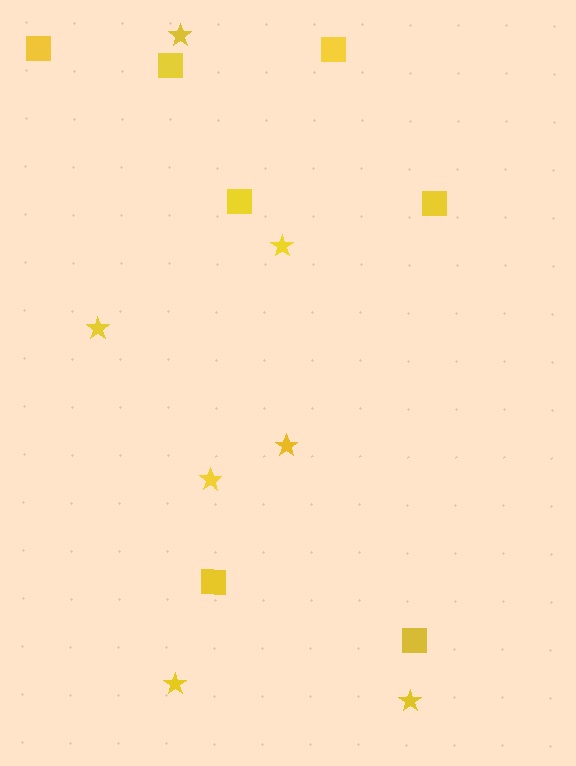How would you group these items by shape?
There are 2 groups: one group of stars (7) and one group of squares (7).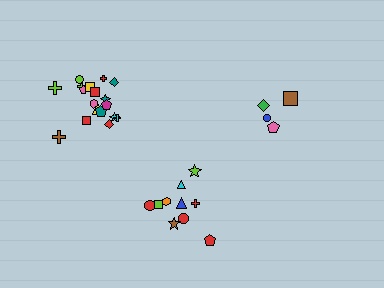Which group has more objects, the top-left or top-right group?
The top-left group.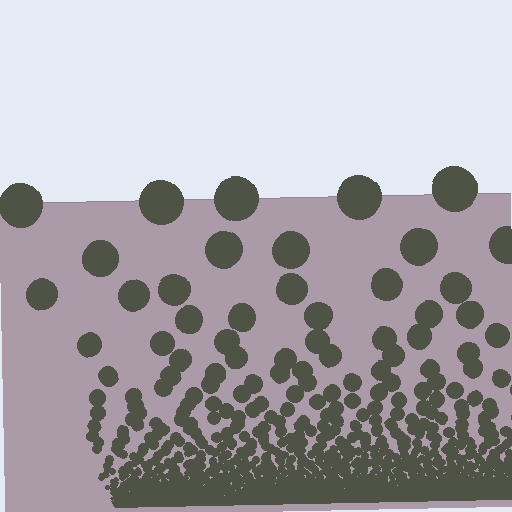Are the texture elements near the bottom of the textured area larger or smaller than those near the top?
Smaller. The gradient is inverted — elements near the bottom are smaller and denser.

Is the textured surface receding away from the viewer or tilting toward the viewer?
The surface appears to tilt toward the viewer. Texture elements get larger and sparser toward the top.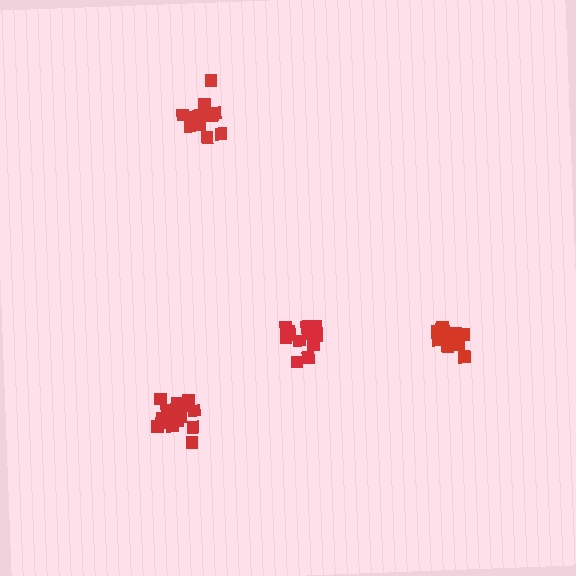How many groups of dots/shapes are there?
There are 4 groups.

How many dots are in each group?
Group 1: 13 dots, Group 2: 14 dots, Group 3: 12 dots, Group 4: 17 dots (56 total).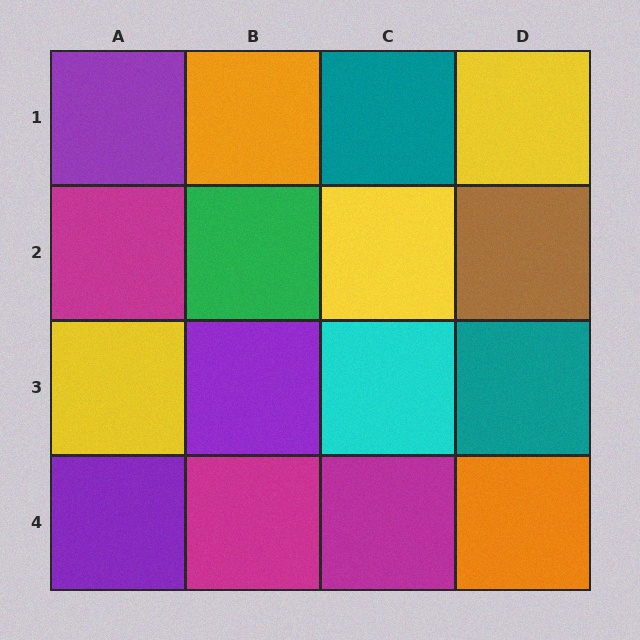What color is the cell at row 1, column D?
Yellow.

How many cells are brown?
1 cell is brown.